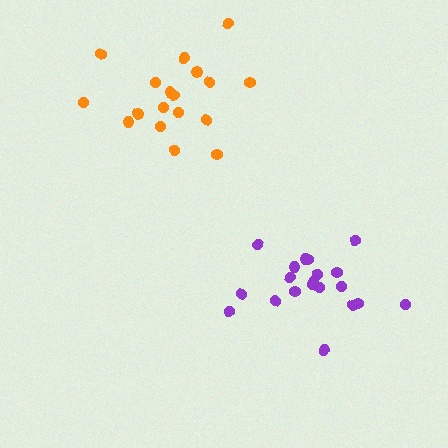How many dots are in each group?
Group 1: 20 dots, Group 2: 18 dots (38 total).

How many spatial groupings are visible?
There are 2 spatial groupings.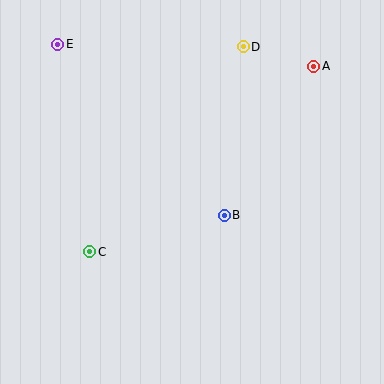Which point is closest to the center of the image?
Point B at (224, 215) is closest to the center.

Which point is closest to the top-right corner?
Point A is closest to the top-right corner.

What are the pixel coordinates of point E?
Point E is at (58, 44).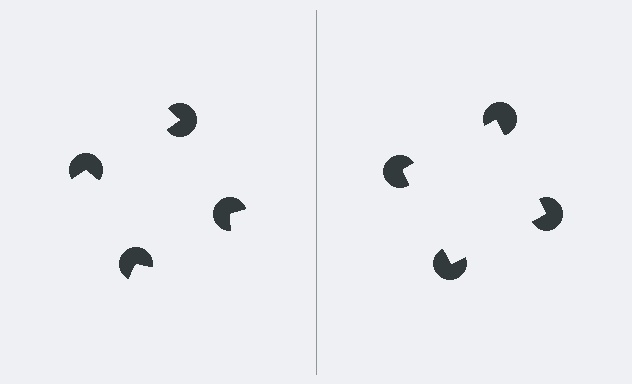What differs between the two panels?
The pac-man discs are positioned identically on both sides; only the wedge orientations differ. On the right they align to a square; on the left they are misaligned.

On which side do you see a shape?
An illusory square appears on the right side. On the left side the wedge cuts are rotated, so no coherent shape forms.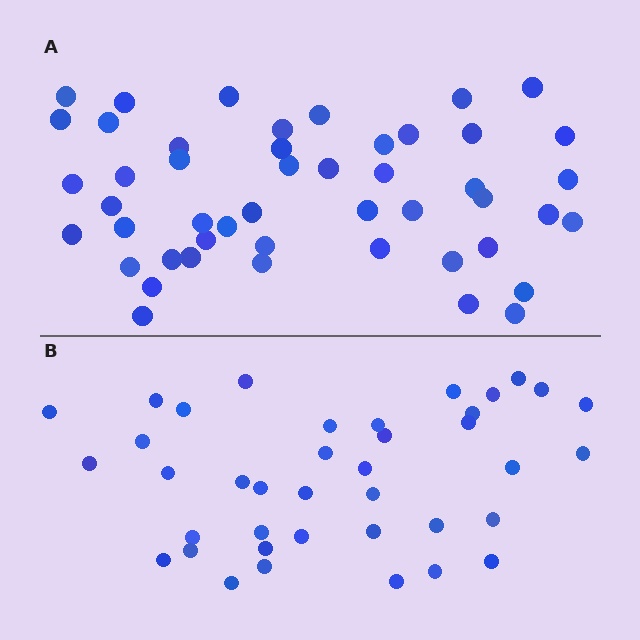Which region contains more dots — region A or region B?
Region A (the top region) has more dots.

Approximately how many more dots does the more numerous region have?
Region A has roughly 8 or so more dots than region B.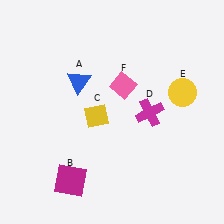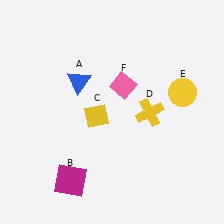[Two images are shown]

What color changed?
The cross (D) changed from magenta in Image 1 to yellow in Image 2.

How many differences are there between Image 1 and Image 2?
There is 1 difference between the two images.